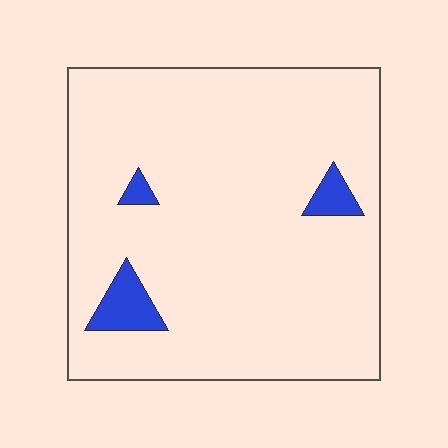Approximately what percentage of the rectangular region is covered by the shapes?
Approximately 5%.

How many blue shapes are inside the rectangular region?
3.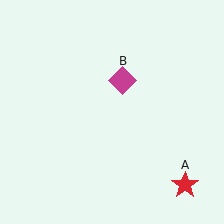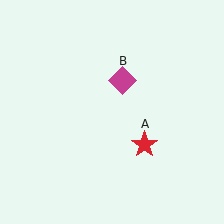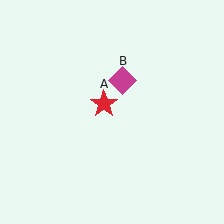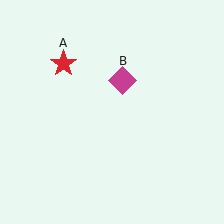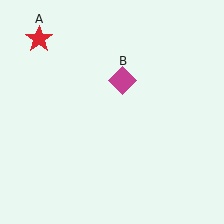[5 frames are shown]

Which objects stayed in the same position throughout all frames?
Magenta diamond (object B) remained stationary.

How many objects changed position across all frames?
1 object changed position: red star (object A).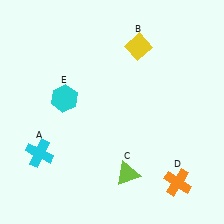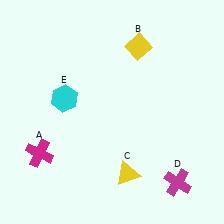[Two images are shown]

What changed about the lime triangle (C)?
In Image 1, C is lime. In Image 2, it changed to yellow.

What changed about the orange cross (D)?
In Image 1, D is orange. In Image 2, it changed to magenta.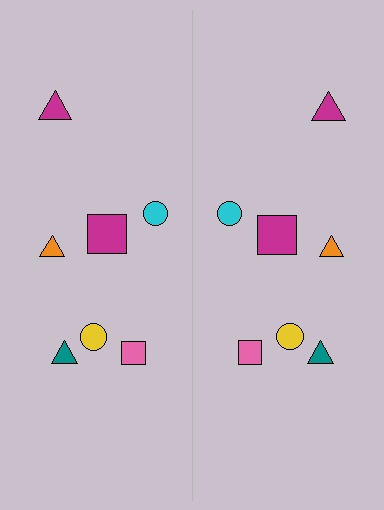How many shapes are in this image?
There are 14 shapes in this image.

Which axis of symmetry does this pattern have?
The pattern has a vertical axis of symmetry running through the center of the image.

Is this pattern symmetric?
Yes, this pattern has bilateral (reflection) symmetry.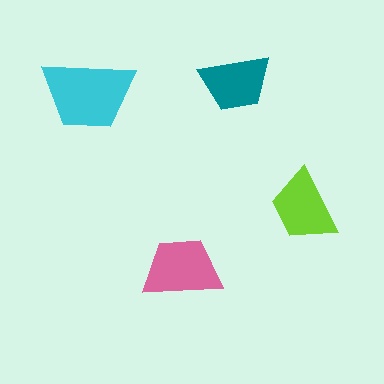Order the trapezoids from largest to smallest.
the cyan one, the pink one, the lime one, the teal one.